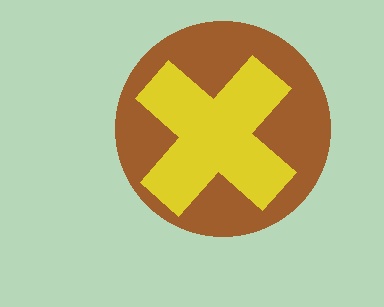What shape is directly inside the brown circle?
The yellow cross.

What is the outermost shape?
The brown circle.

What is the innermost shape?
The yellow cross.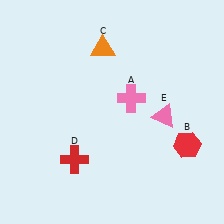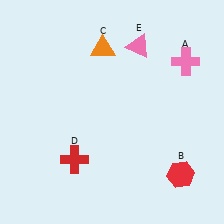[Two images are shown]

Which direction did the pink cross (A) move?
The pink cross (A) moved right.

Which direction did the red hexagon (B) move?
The red hexagon (B) moved down.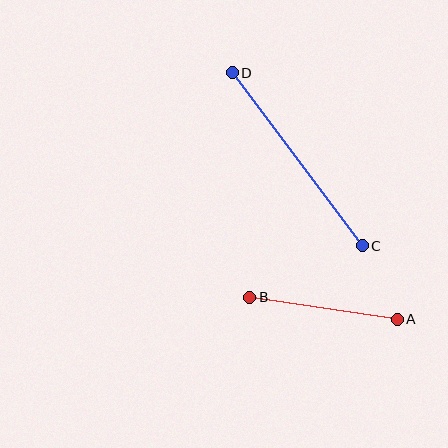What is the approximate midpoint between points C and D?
The midpoint is at approximately (297, 159) pixels.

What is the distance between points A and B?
The distance is approximately 149 pixels.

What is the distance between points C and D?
The distance is approximately 216 pixels.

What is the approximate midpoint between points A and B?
The midpoint is at approximately (323, 308) pixels.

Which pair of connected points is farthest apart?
Points C and D are farthest apart.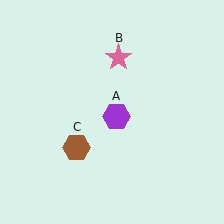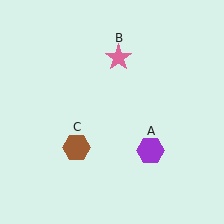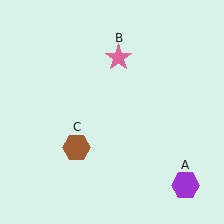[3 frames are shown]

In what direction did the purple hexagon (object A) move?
The purple hexagon (object A) moved down and to the right.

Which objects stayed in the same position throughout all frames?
Pink star (object B) and brown hexagon (object C) remained stationary.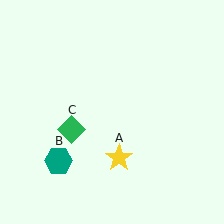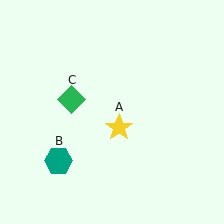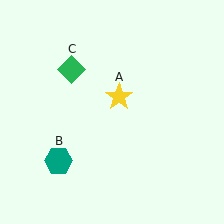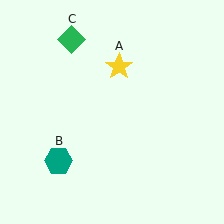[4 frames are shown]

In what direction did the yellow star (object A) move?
The yellow star (object A) moved up.